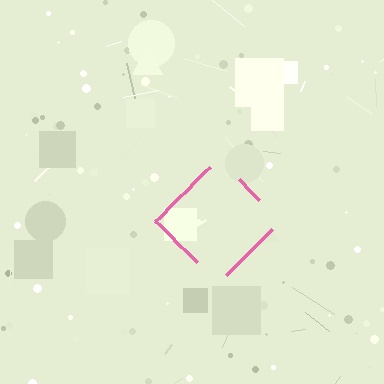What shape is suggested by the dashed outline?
The dashed outline suggests a diamond.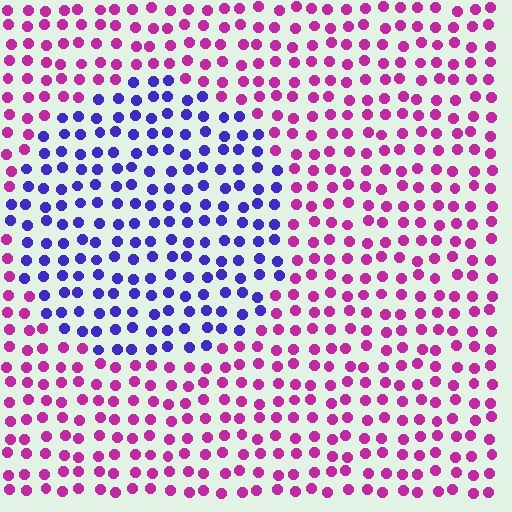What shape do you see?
I see a circle.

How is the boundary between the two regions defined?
The boundary is defined purely by a slight shift in hue (about 63 degrees). Spacing, size, and orientation are identical on both sides.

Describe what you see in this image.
The image is filled with small magenta elements in a uniform arrangement. A circle-shaped region is visible where the elements are tinted to a slightly different hue, forming a subtle color boundary.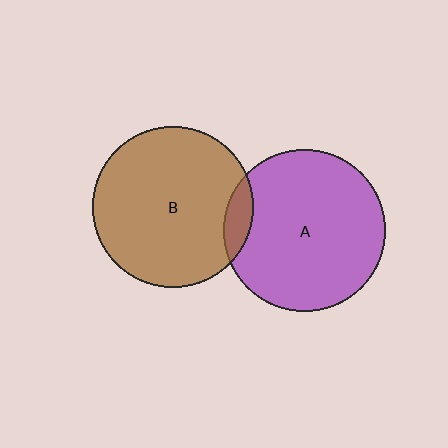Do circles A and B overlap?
Yes.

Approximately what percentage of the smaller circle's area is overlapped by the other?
Approximately 10%.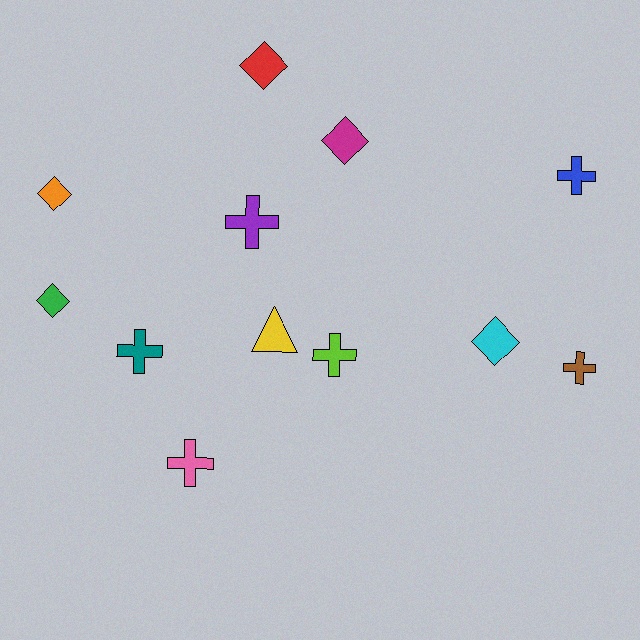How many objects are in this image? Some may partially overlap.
There are 12 objects.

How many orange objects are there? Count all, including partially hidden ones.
There is 1 orange object.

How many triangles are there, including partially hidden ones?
There is 1 triangle.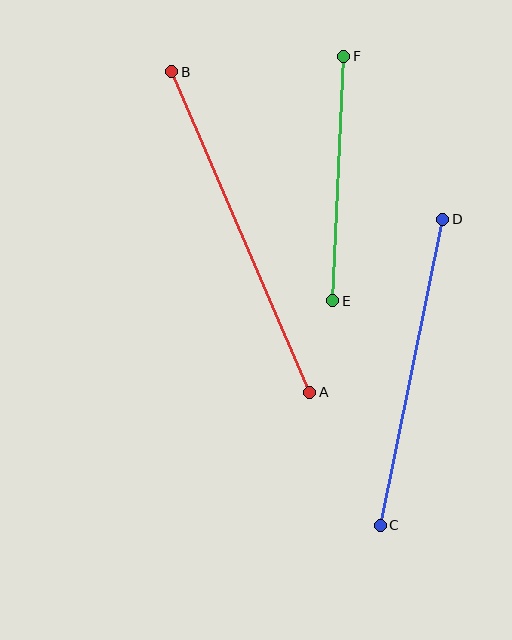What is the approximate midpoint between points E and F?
The midpoint is at approximately (338, 179) pixels.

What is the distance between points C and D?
The distance is approximately 312 pixels.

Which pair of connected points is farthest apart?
Points A and B are farthest apart.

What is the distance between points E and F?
The distance is approximately 245 pixels.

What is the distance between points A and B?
The distance is approximately 349 pixels.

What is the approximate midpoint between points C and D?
The midpoint is at approximately (411, 372) pixels.